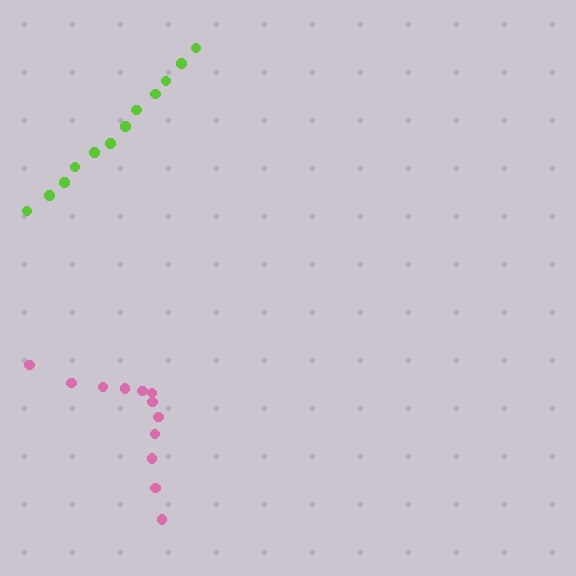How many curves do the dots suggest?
There are 2 distinct paths.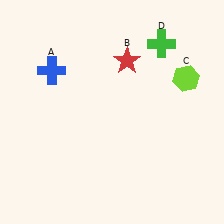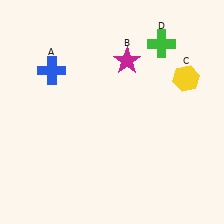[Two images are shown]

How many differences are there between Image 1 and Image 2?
There are 2 differences between the two images.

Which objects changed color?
B changed from red to magenta. C changed from lime to yellow.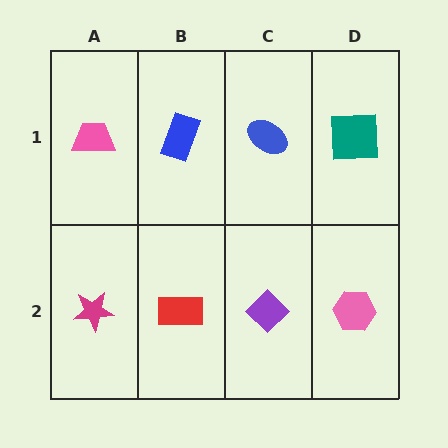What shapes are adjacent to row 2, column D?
A teal square (row 1, column D), a purple diamond (row 2, column C).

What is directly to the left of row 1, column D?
A blue ellipse.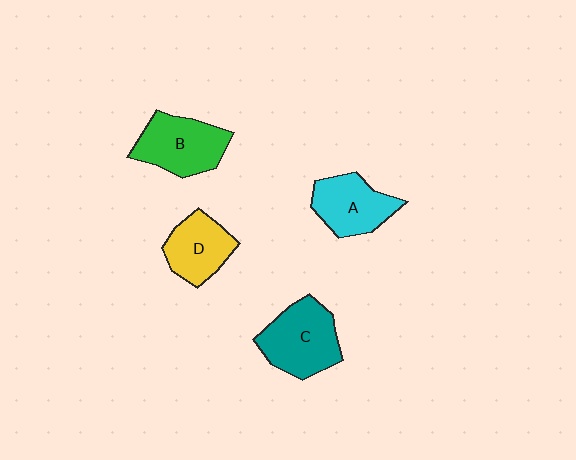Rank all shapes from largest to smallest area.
From largest to smallest: C (teal), B (green), A (cyan), D (yellow).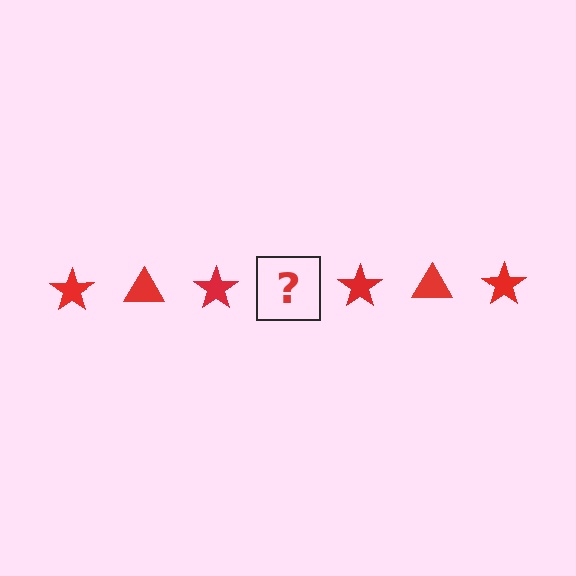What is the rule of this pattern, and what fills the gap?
The rule is that the pattern cycles through star, triangle shapes in red. The gap should be filled with a red triangle.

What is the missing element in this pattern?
The missing element is a red triangle.